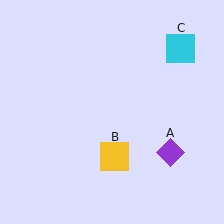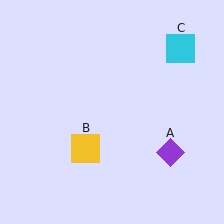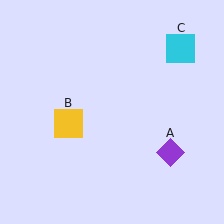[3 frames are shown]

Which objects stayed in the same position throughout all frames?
Purple diamond (object A) and cyan square (object C) remained stationary.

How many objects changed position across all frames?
1 object changed position: yellow square (object B).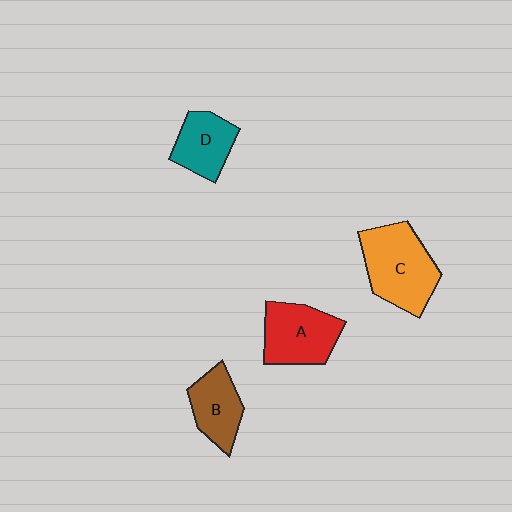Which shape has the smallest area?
Shape B (brown).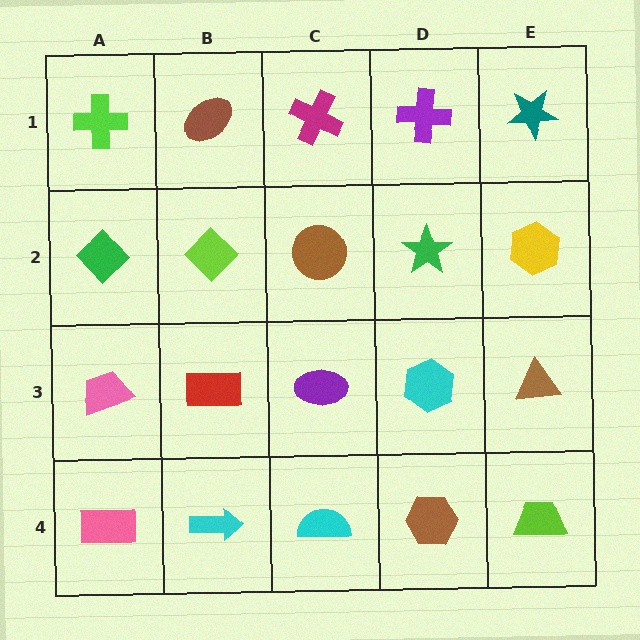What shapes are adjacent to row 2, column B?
A brown ellipse (row 1, column B), a red rectangle (row 3, column B), a green diamond (row 2, column A), a brown circle (row 2, column C).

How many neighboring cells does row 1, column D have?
3.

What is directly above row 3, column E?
A yellow hexagon.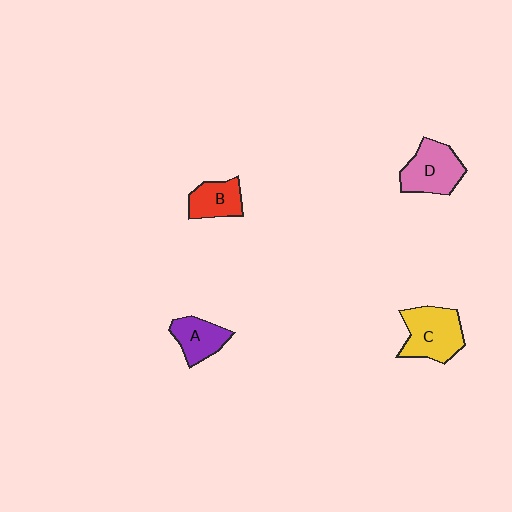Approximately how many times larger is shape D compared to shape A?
Approximately 1.4 times.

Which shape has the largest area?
Shape C (yellow).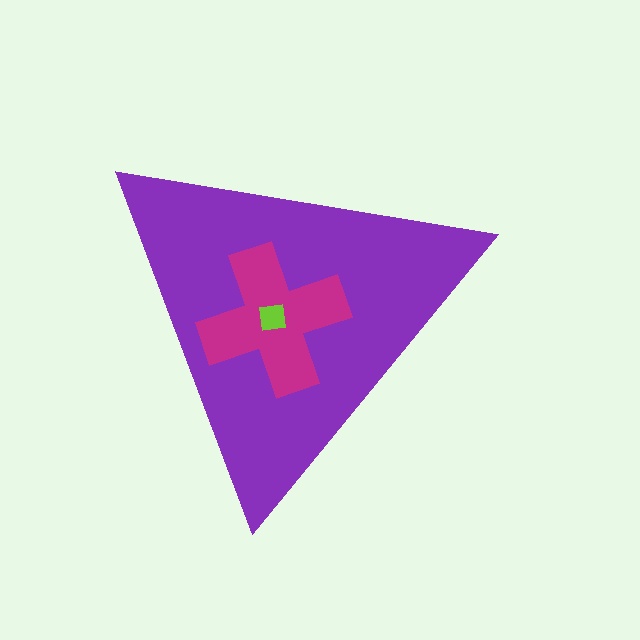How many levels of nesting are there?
3.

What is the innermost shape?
The lime square.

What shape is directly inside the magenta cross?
The lime square.